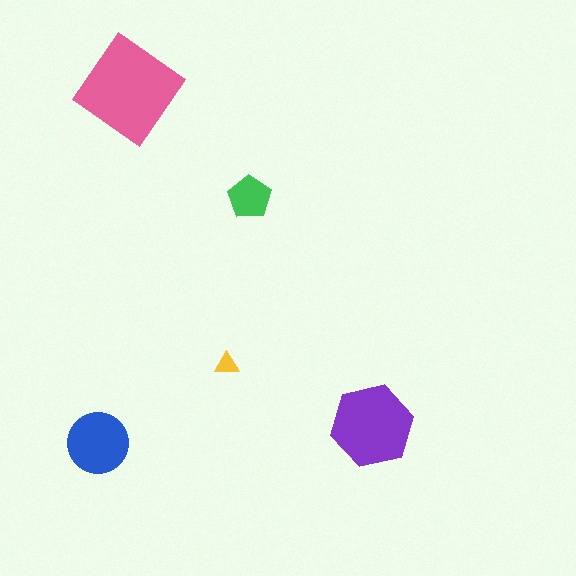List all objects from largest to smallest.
The pink diamond, the purple hexagon, the blue circle, the green pentagon, the yellow triangle.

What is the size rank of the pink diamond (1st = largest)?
1st.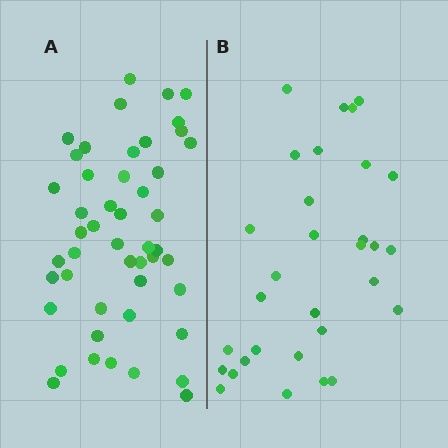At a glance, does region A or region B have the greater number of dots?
Region A (the left region) has more dots.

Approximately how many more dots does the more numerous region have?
Region A has approximately 15 more dots than region B.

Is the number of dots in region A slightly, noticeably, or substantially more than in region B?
Region A has substantially more. The ratio is roughly 1.5 to 1.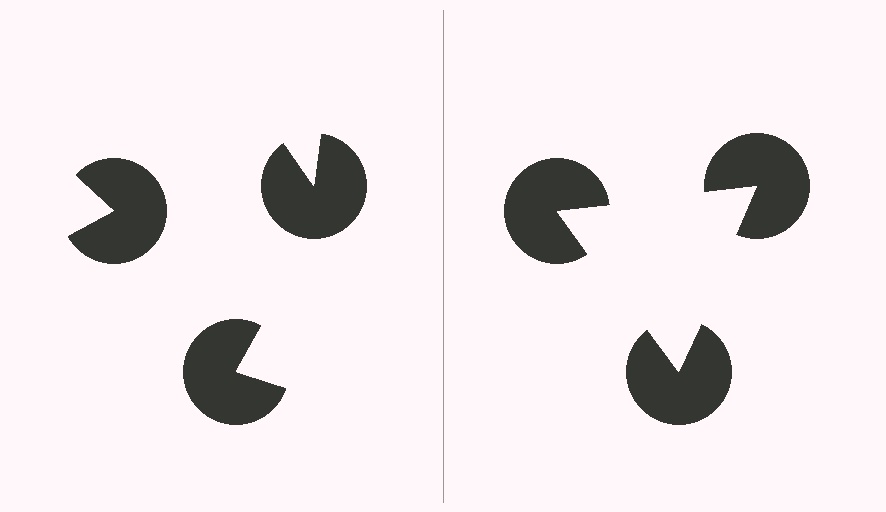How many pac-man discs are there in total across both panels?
6 — 3 on each side.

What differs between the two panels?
The pac-man discs are positioned identically on both sides; only the wedge orientations differ. On the right they align to a triangle; on the left they are misaligned.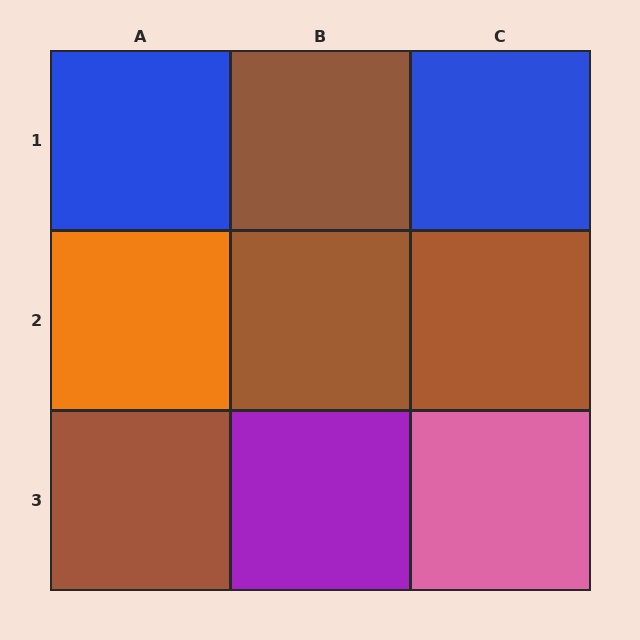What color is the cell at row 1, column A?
Blue.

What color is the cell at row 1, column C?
Blue.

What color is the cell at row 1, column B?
Brown.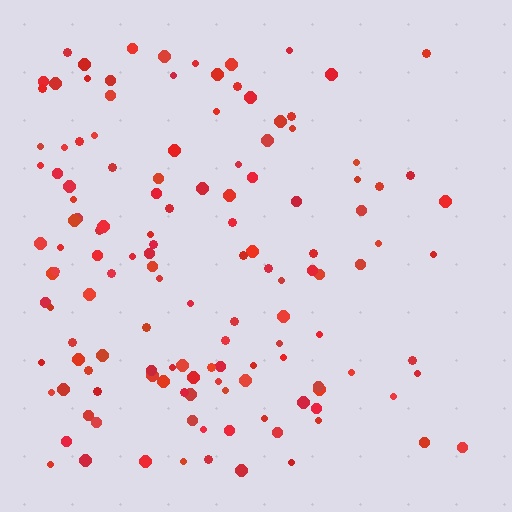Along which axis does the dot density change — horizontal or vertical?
Horizontal.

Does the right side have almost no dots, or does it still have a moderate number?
Still a moderate number, just noticeably fewer than the left.